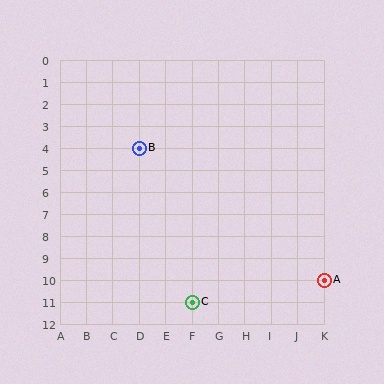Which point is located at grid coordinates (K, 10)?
Point A is at (K, 10).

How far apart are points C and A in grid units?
Points C and A are 5 columns and 1 row apart (about 5.1 grid units diagonally).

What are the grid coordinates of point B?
Point B is at grid coordinates (D, 4).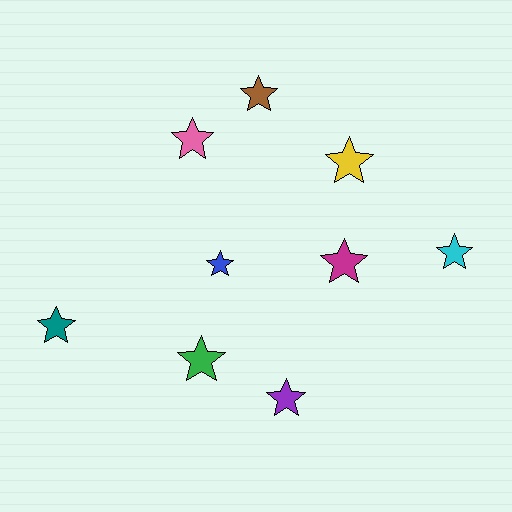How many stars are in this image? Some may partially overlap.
There are 9 stars.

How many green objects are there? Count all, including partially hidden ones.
There is 1 green object.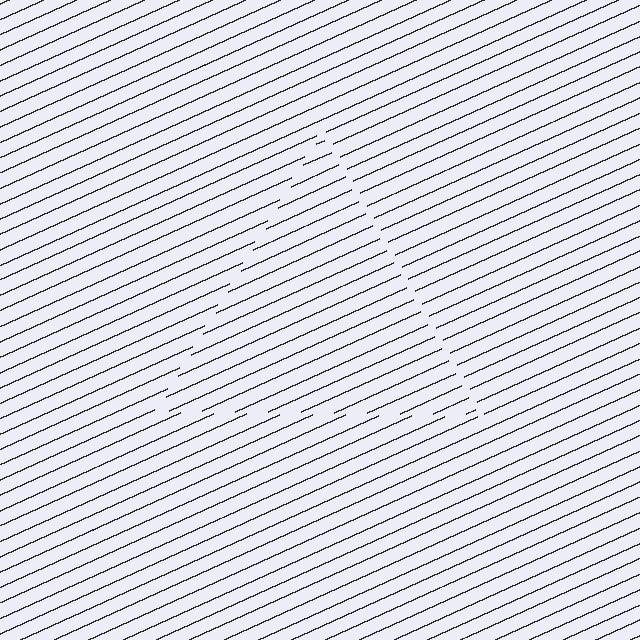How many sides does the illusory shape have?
3 sides — the line-ends trace a triangle.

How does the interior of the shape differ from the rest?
The interior of the shape contains the same grating, shifted by half a period — the contour is defined by the phase discontinuity where line-ends from the inner and outer gratings abut.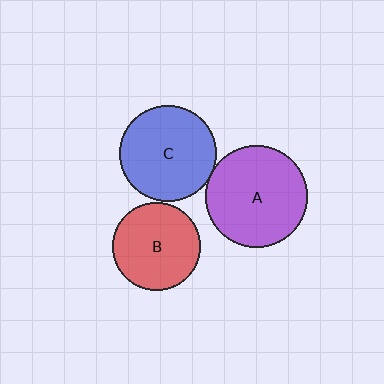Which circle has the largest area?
Circle A (purple).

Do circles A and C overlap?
Yes.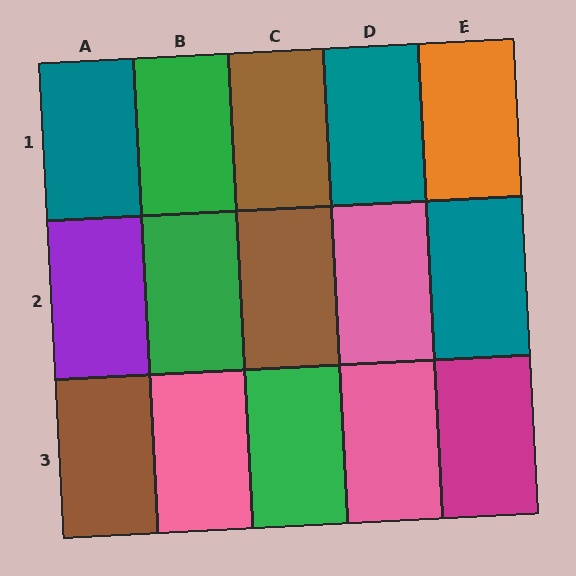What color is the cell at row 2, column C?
Brown.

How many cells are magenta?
1 cell is magenta.